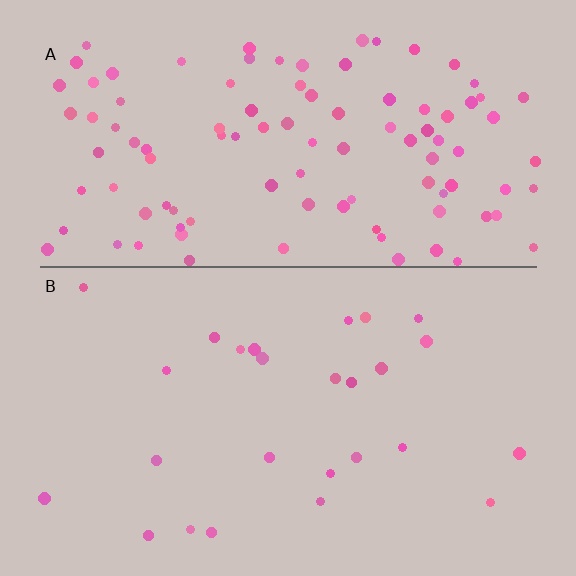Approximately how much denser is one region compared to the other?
Approximately 4.0× — region A over region B.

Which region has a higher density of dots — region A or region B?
A (the top).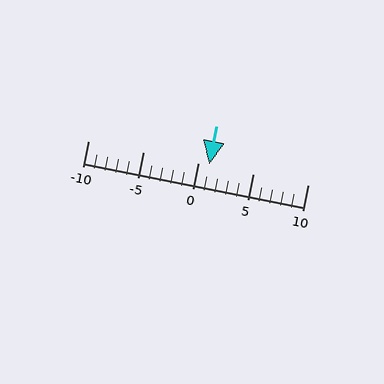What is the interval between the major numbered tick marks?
The major tick marks are spaced 5 units apart.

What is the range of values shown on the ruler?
The ruler shows values from -10 to 10.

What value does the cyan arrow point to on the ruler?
The cyan arrow points to approximately 1.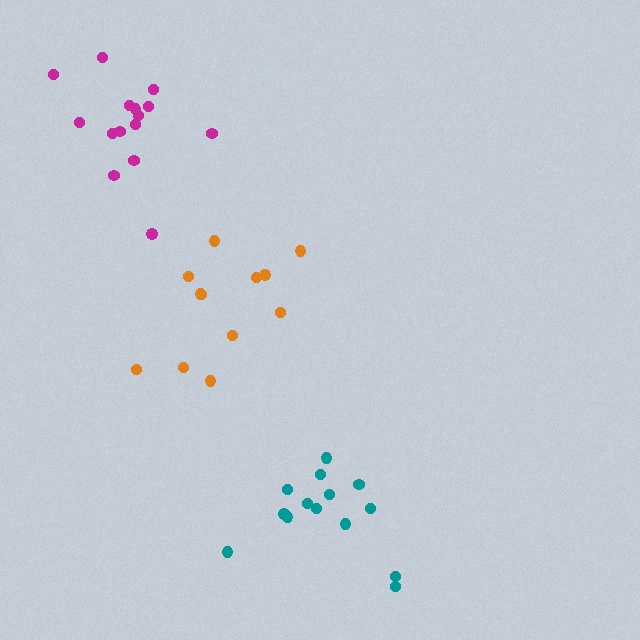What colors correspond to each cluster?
The clusters are colored: orange, teal, magenta.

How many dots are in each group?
Group 1: 12 dots, Group 2: 14 dots, Group 3: 15 dots (41 total).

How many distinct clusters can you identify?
There are 3 distinct clusters.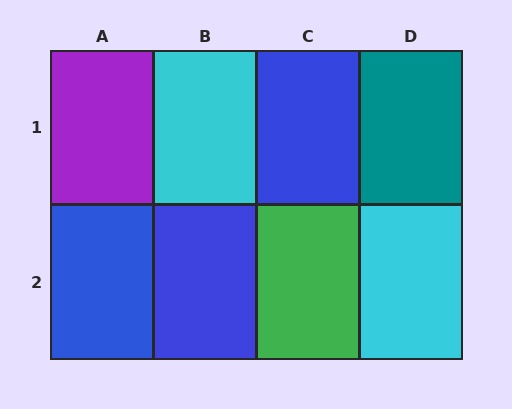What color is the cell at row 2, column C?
Green.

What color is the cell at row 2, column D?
Cyan.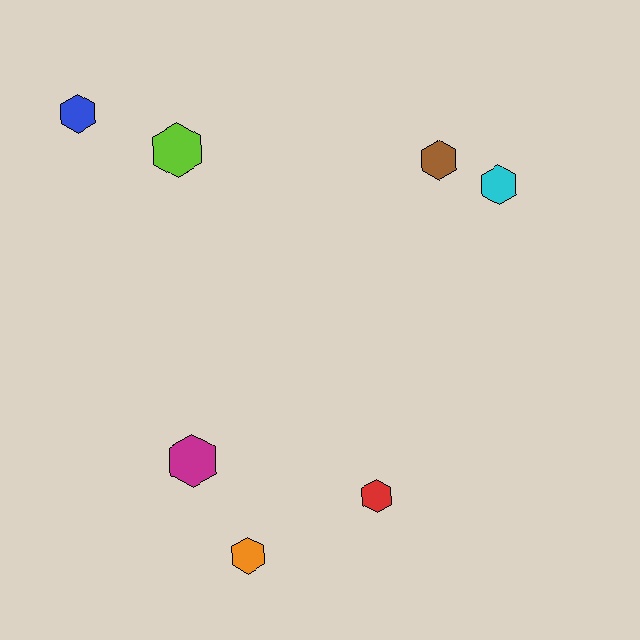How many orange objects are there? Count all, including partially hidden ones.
There is 1 orange object.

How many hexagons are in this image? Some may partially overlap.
There are 7 hexagons.